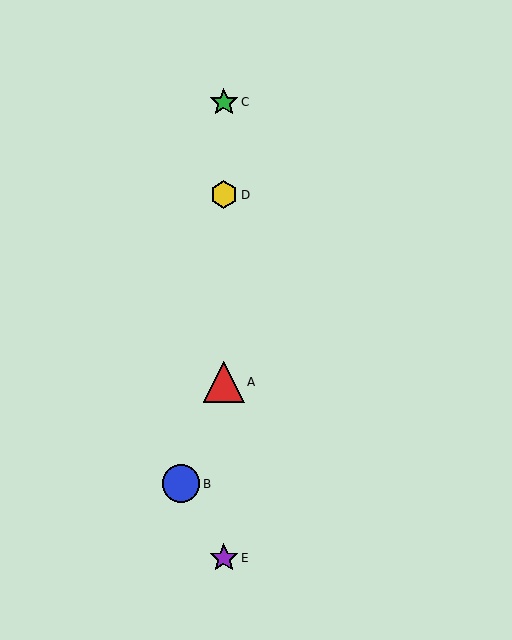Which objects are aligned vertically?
Objects A, C, D, E are aligned vertically.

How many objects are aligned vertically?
4 objects (A, C, D, E) are aligned vertically.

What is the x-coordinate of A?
Object A is at x≈224.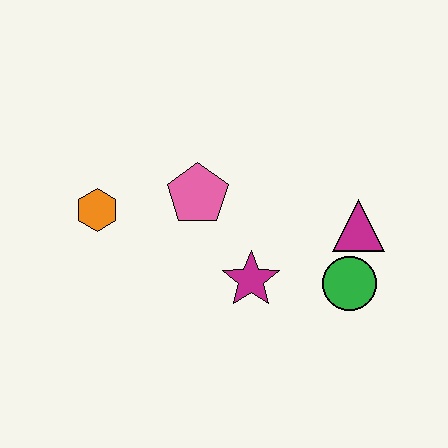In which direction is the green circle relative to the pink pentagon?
The green circle is to the right of the pink pentagon.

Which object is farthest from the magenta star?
The orange hexagon is farthest from the magenta star.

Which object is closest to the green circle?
The magenta triangle is closest to the green circle.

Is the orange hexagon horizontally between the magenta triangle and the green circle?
No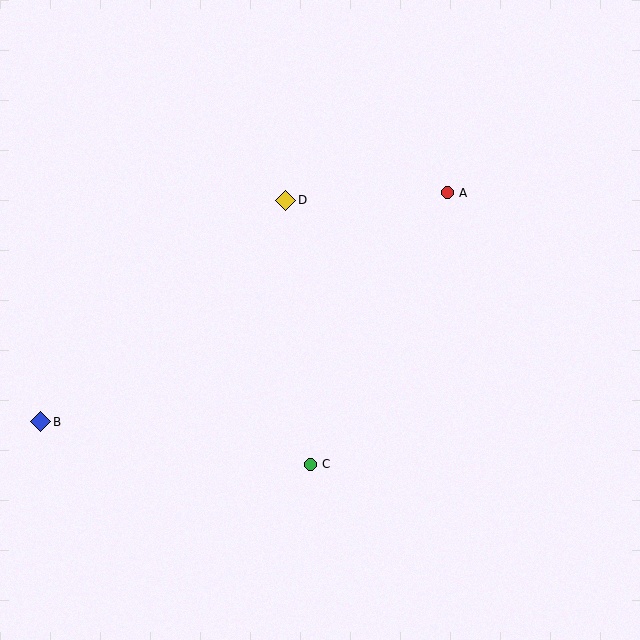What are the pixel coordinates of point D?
Point D is at (286, 200).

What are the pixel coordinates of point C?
Point C is at (310, 464).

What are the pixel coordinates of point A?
Point A is at (447, 193).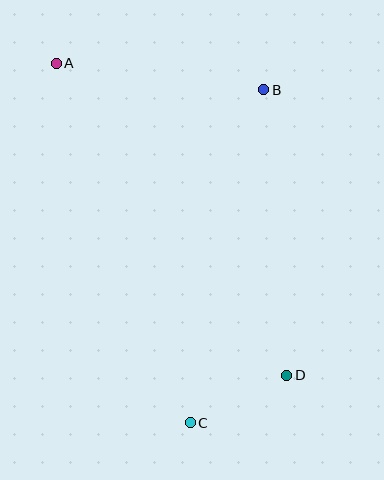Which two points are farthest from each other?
Points A and D are farthest from each other.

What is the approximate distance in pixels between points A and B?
The distance between A and B is approximately 209 pixels.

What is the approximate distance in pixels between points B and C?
The distance between B and C is approximately 341 pixels.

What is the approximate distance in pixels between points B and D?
The distance between B and D is approximately 286 pixels.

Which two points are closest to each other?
Points C and D are closest to each other.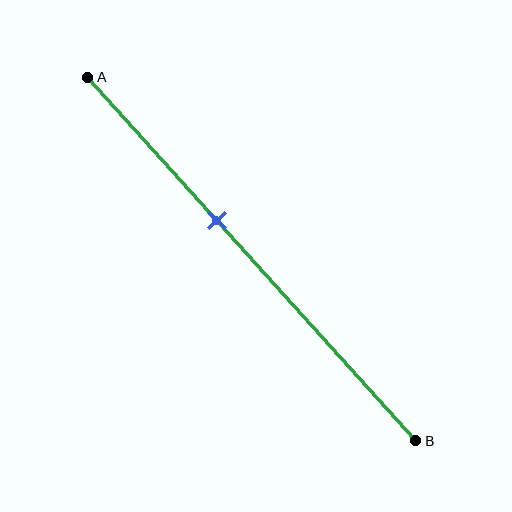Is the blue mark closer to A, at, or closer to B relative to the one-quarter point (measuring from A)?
The blue mark is closer to point B than the one-quarter point of segment AB.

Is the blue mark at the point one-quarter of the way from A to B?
No, the mark is at about 40% from A, not at the 25% one-quarter point.